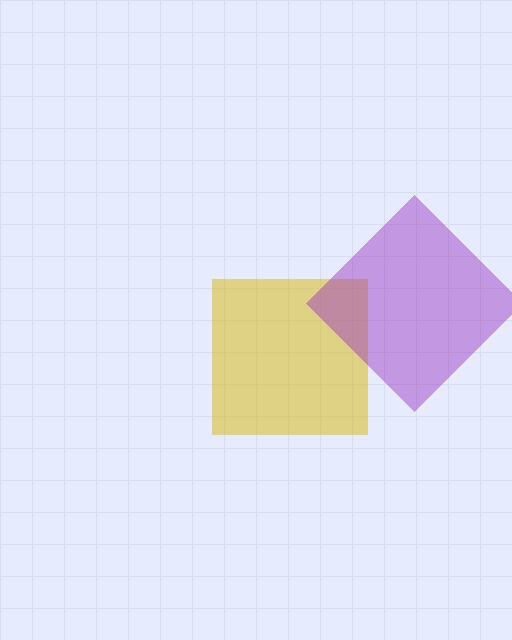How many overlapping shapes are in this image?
There are 2 overlapping shapes in the image.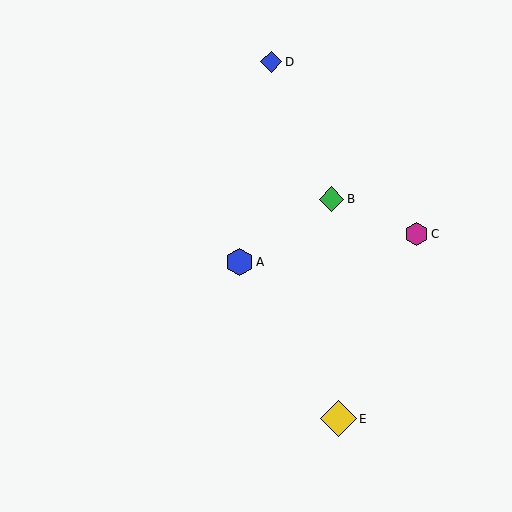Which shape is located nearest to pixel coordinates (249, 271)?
The blue hexagon (labeled A) at (239, 262) is nearest to that location.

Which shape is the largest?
The yellow diamond (labeled E) is the largest.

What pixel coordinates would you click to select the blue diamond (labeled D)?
Click at (271, 62) to select the blue diamond D.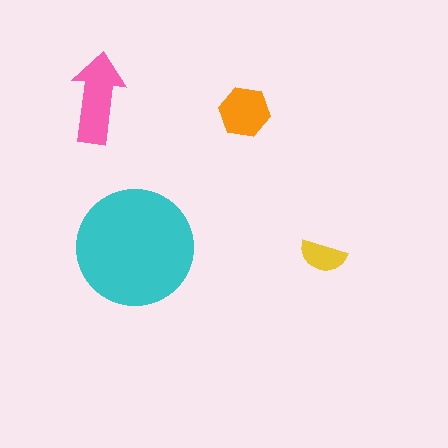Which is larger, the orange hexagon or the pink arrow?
The pink arrow.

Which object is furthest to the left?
The pink arrow is leftmost.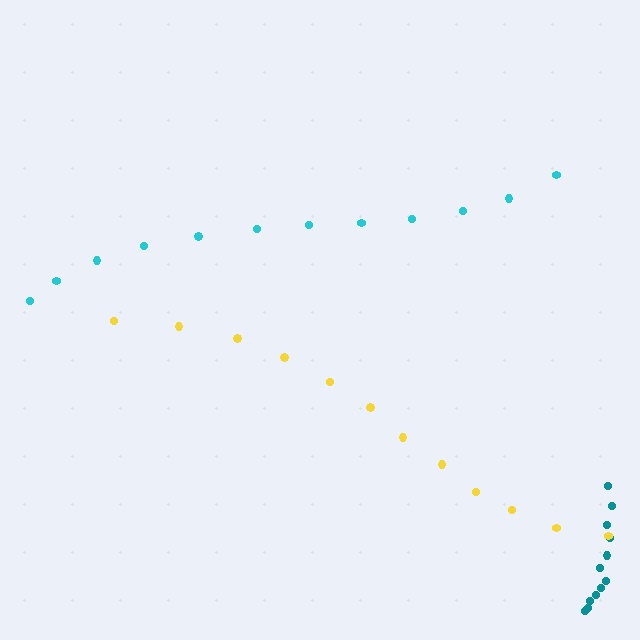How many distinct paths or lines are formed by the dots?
There are 3 distinct paths.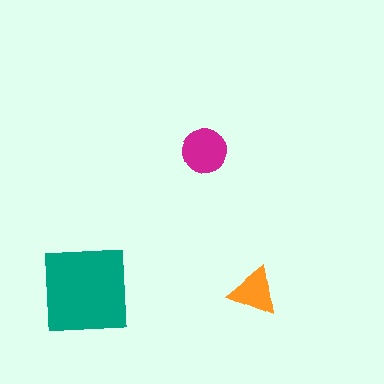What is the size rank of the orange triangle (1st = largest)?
3rd.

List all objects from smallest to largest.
The orange triangle, the magenta circle, the teal square.